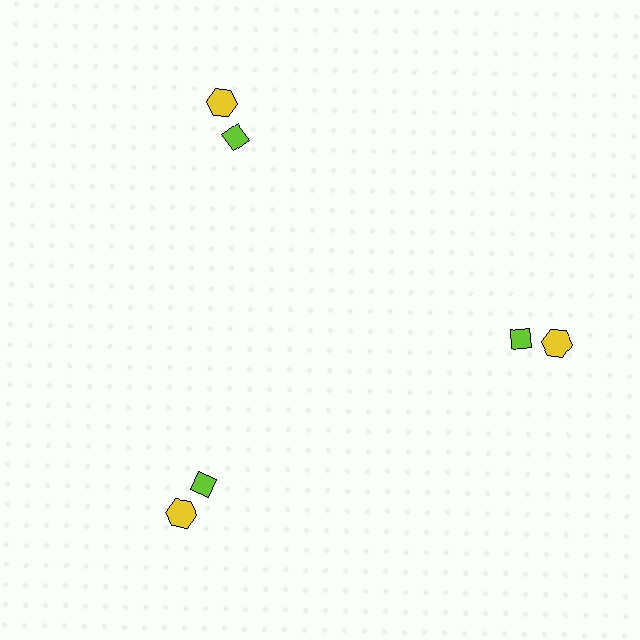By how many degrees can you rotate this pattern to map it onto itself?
The pattern maps onto itself every 120 degrees of rotation.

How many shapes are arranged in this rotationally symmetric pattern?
There are 6 shapes, arranged in 3 groups of 2.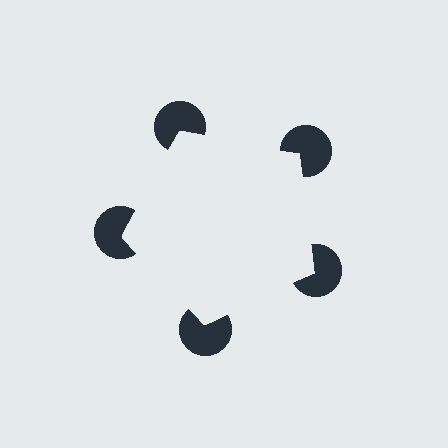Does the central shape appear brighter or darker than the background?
It typically appears slightly brighter than the background, even though no actual brightness change is drawn.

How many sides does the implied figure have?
5 sides.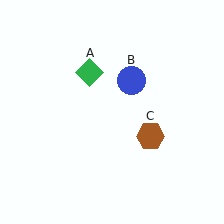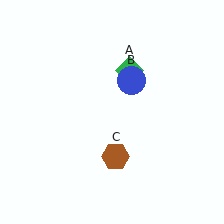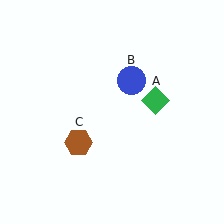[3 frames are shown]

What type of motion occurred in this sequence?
The green diamond (object A), brown hexagon (object C) rotated clockwise around the center of the scene.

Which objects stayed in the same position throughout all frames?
Blue circle (object B) remained stationary.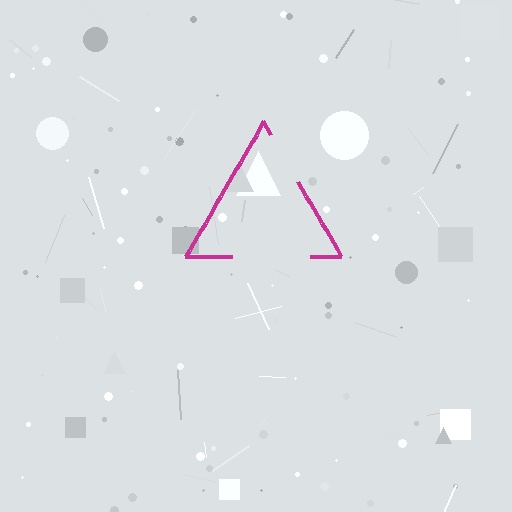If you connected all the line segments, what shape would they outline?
They would outline a triangle.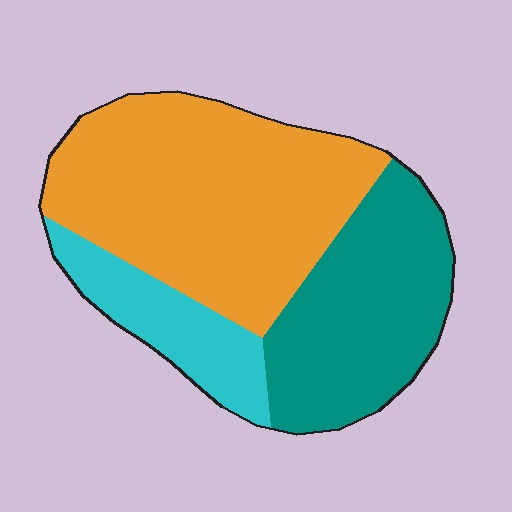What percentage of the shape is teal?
Teal covers 33% of the shape.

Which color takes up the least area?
Cyan, at roughly 15%.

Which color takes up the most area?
Orange, at roughly 50%.